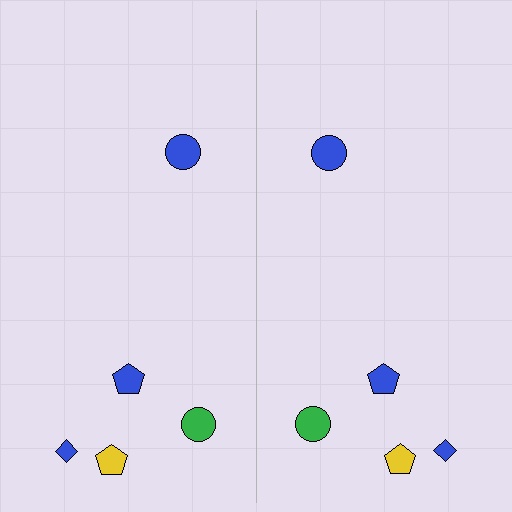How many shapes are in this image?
There are 10 shapes in this image.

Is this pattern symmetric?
Yes, this pattern has bilateral (reflection) symmetry.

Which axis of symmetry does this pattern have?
The pattern has a vertical axis of symmetry running through the center of the image.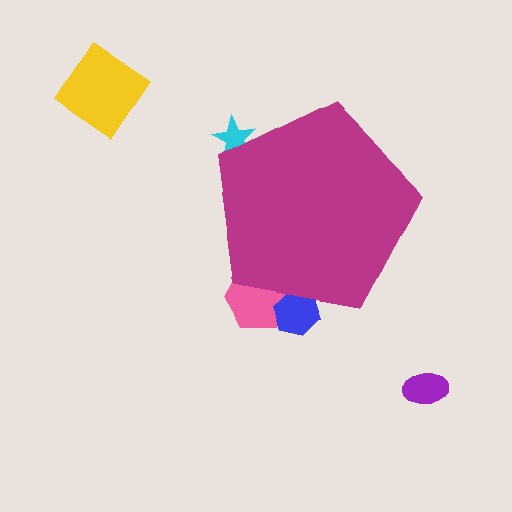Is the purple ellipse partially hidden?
No, the purple ellipse is fully visible.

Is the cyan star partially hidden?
Yes, the cyan star is partially hidden behind the magenta pentagon.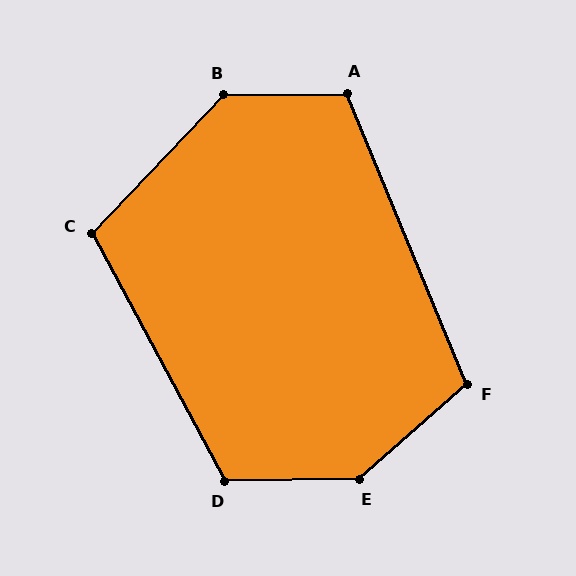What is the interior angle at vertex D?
Approximately 117 degrees (obtuse).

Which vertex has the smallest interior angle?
C, at approximately 108 degrees.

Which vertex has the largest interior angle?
E, at approximately 140 degrees.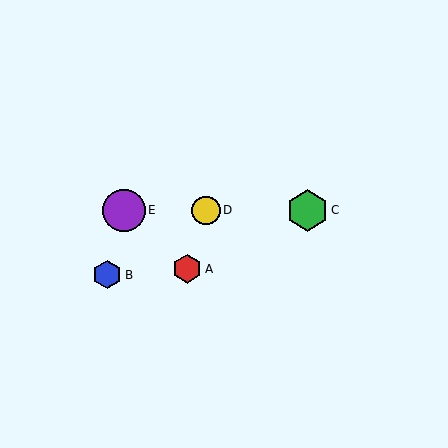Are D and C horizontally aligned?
Yes, both are at y≈210.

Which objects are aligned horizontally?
Objects C, D, E are aligned horizontally.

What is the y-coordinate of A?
Object A is at y≈269.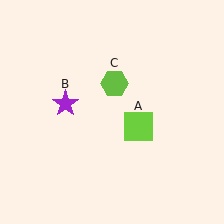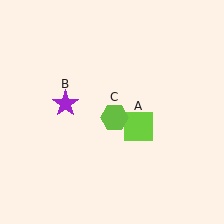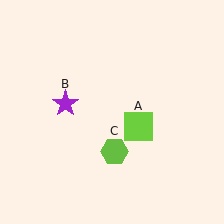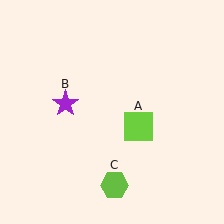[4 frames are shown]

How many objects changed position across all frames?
1 object changed position: lime hexagon (object C).